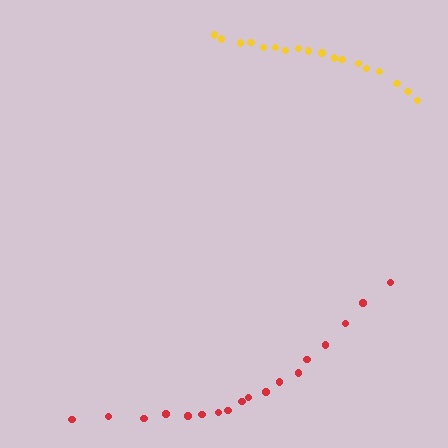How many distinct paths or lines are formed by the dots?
There are 2 distinct paths.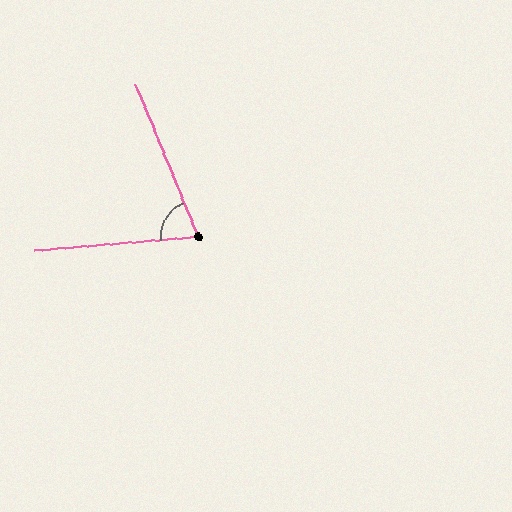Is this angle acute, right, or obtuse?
It is acute.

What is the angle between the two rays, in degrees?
Approximately 73 degrees.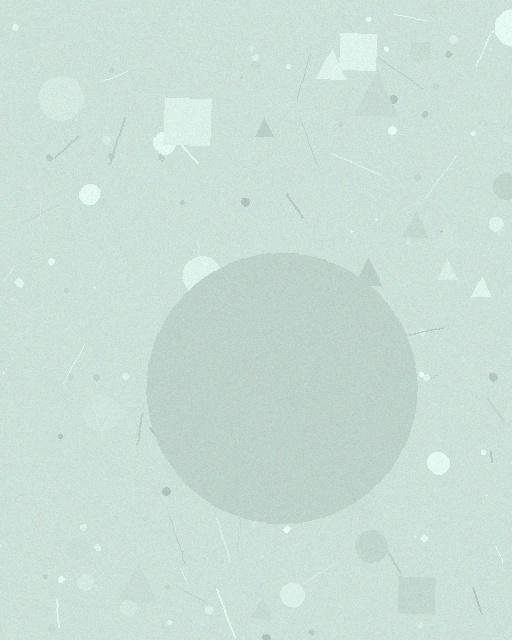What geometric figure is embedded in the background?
A circle is embedded in the background.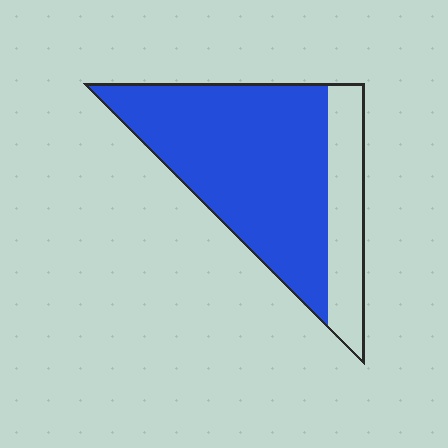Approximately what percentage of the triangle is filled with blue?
Approximately 75%.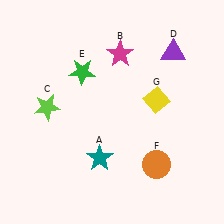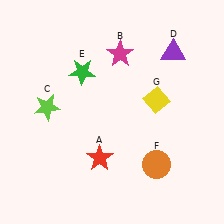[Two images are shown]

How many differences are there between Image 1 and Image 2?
There is 1 difference between the two images.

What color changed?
The star (A) changed from teal in Image 1 to red in Image 2.